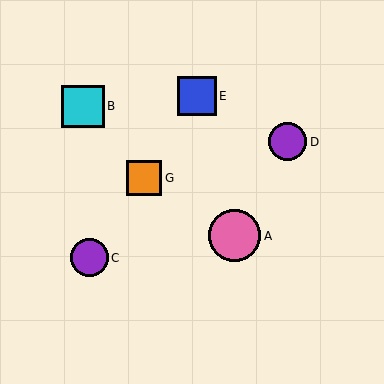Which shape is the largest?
The pink circle (labeled A) is the largest.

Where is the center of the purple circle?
The center of the purple circle is at (288, 142).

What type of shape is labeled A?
Shape A is a pink circle.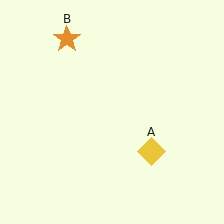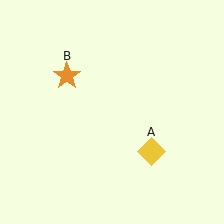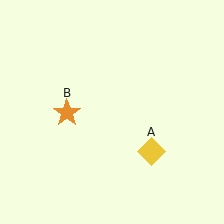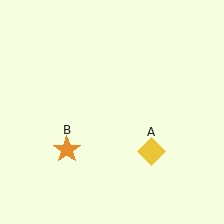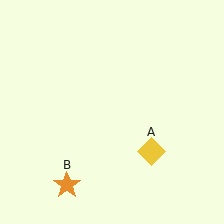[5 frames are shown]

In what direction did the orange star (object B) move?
The orange star (object B) moved down.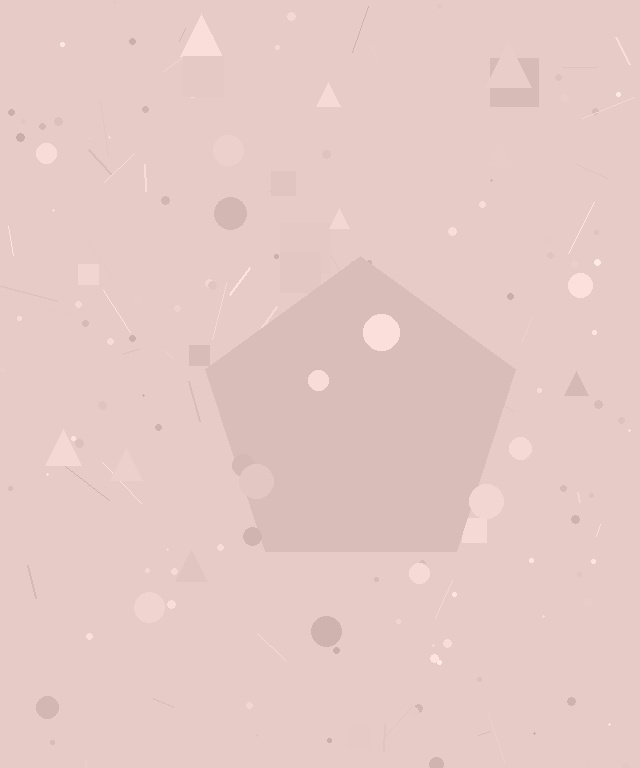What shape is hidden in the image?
A pentagon is hidden in the image.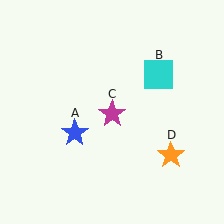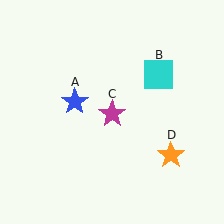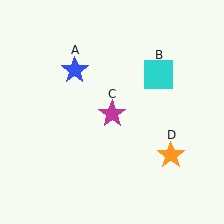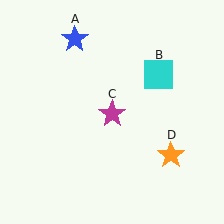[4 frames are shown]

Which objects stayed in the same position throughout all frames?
Cyan square (object B) and magenta star (object C) and orange star (object D) remained stationary.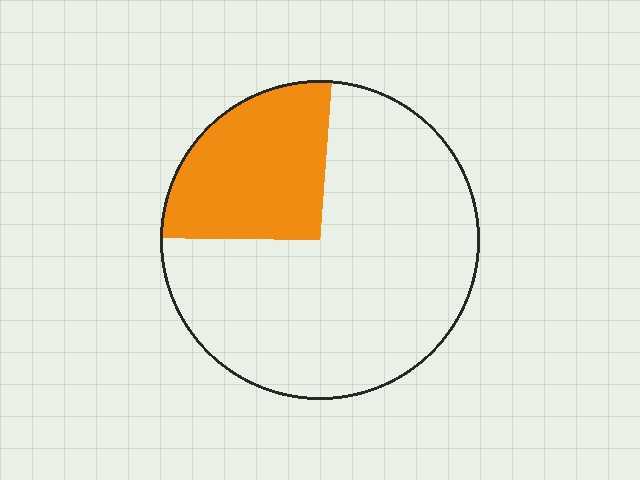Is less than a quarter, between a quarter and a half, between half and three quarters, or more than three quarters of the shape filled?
Between a quarter and a half.